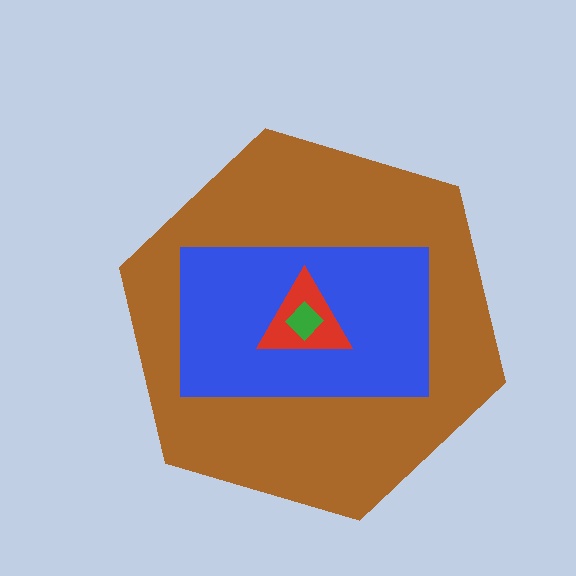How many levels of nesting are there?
4.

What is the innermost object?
The green diamond.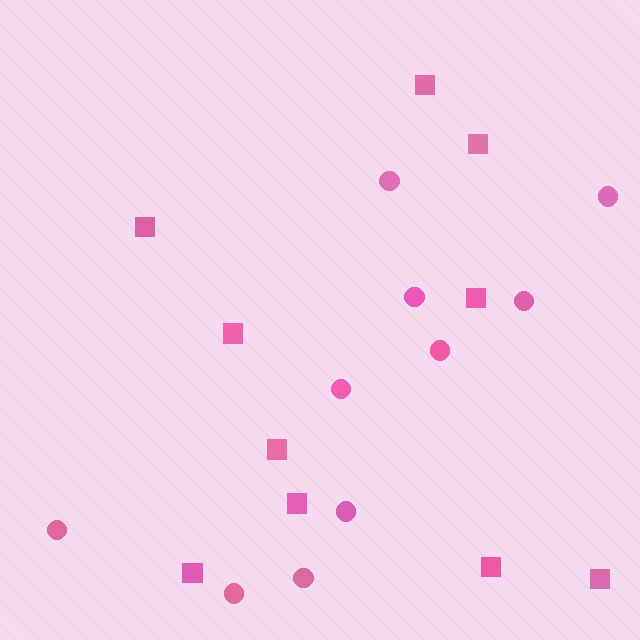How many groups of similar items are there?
There are 2 groups: one group of squares (10) and one group of circles (10).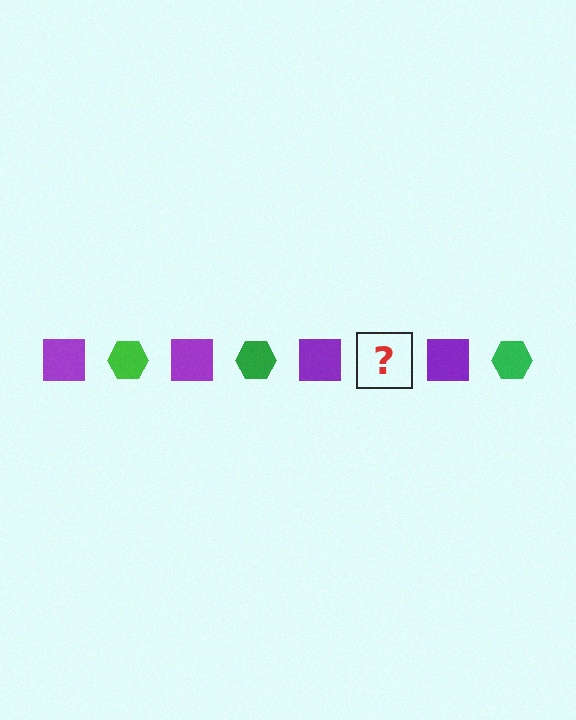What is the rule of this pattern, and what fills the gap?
The rule is that the pattern alternates between purple square and green hexagon. The gap should be filled with a green hexagon.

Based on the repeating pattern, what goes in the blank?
The blank should be a green hexagon.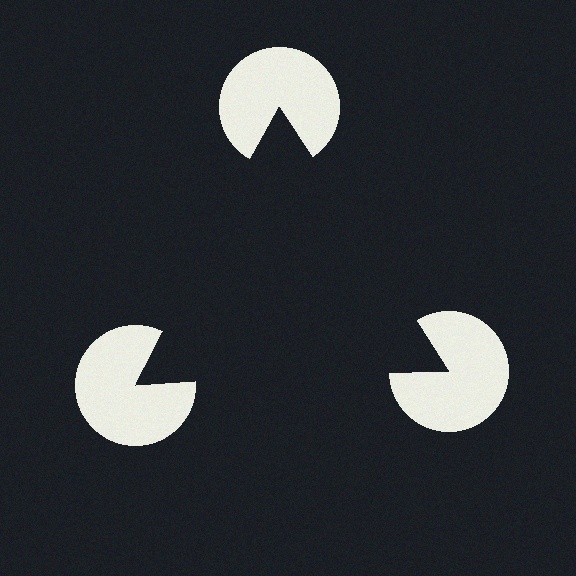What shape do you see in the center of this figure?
An illusory triangle — its edges are inferred from the aligned wedge cuts in the pac-man discs, not physically drawn.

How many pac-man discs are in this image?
There are 3 — one at each vertex of the illusory triangle.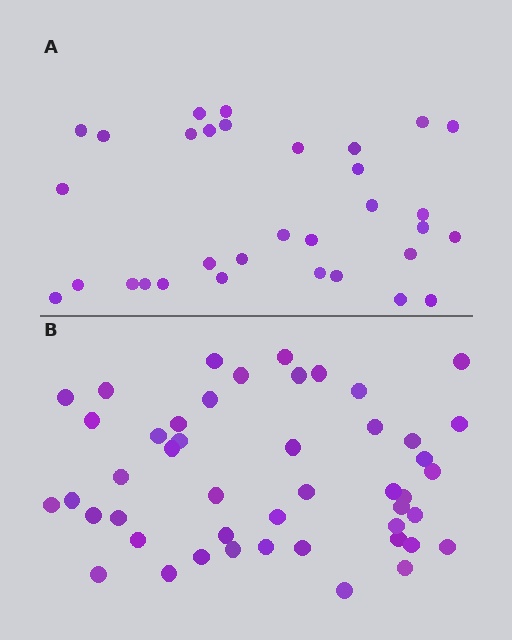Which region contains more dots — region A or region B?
Region B (the bottom region) has more dots.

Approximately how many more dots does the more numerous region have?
Region B has approximately 15 more dots than region A.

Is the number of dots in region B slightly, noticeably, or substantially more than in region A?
Region B has substantially more. The ratio is roughly 1.5 to 1.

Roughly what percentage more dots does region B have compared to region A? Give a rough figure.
About 45% more.